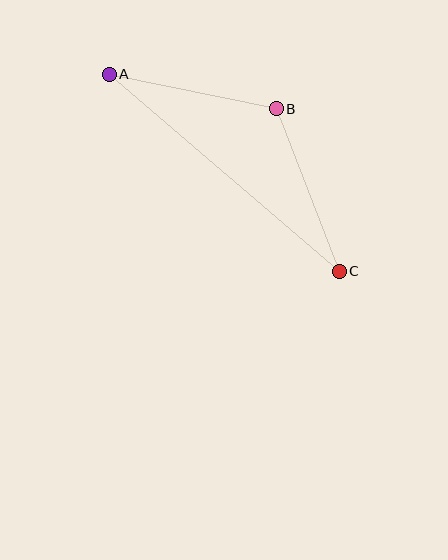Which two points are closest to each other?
Points A and B are closest to each other.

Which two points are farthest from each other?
Points A and C are farthest from each other.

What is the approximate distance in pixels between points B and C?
The distance between B and C is approximately 175 pixels.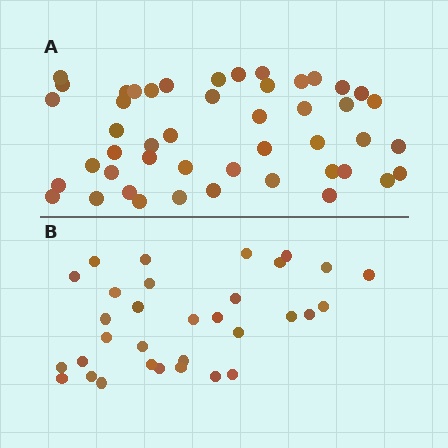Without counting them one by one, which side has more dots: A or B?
Region A (the top region) has more dots.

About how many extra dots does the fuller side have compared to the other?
Region A has approximately 15 more dots than region B.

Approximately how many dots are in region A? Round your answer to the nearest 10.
About 50 dots. (The exact count is 47, which rounds to 50.)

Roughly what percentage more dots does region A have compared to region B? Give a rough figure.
About 45% more.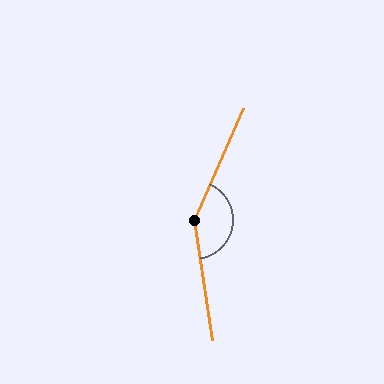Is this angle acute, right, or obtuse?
It is obtuse.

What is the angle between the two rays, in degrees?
Approximately 147 degrees.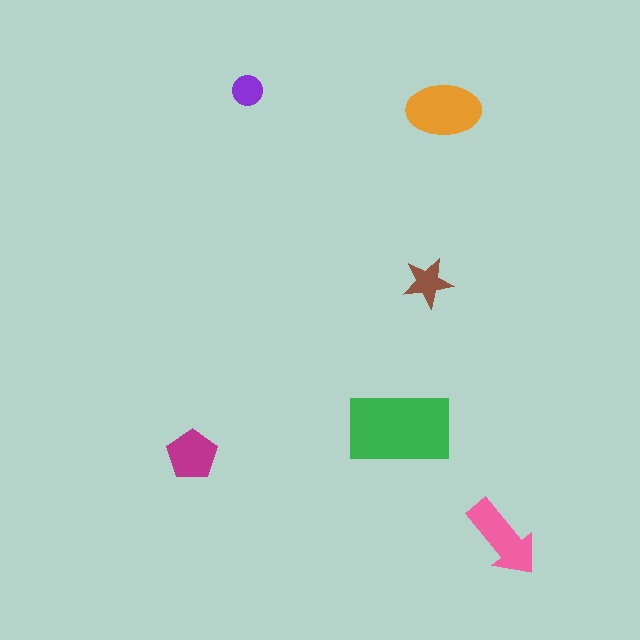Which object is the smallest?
The purple circle.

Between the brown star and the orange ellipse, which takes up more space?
The orange ellipse.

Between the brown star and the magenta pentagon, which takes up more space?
The magenta pentagon.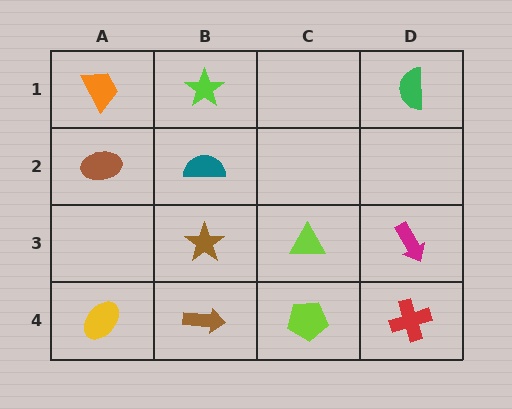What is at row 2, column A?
A brown ellipse.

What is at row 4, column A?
A yellow ellipse.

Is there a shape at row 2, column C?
No, that cell is empty.